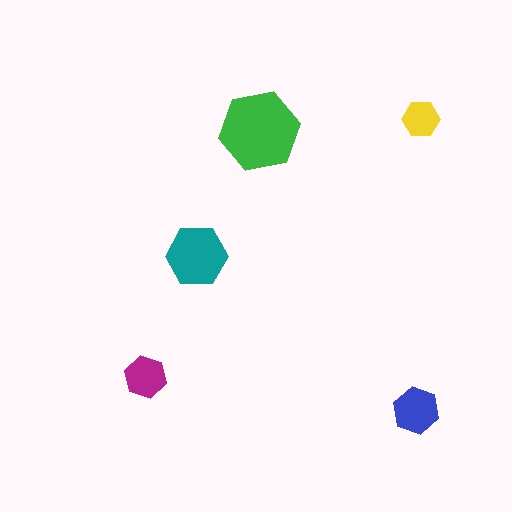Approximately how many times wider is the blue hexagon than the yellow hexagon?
About 1.5 times wider.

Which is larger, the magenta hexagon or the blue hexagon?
The blue one.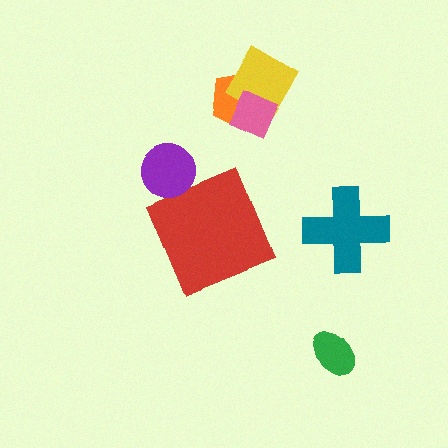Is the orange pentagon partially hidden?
Yes, it is partially covered by another shape.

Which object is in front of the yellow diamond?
The pink diamond is in front of the yellow diamond.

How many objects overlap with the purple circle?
0 objects overlap with the purple circle.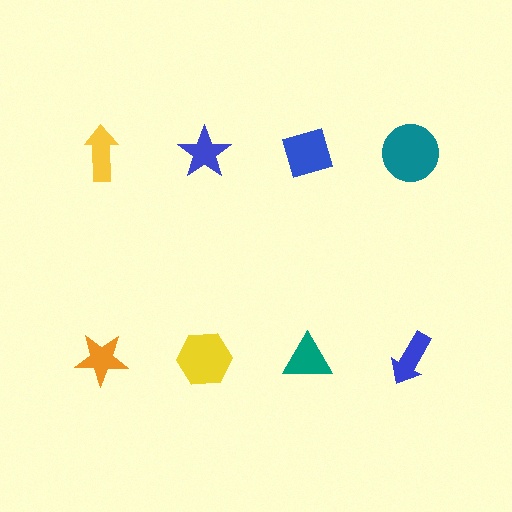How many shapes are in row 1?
4 shapes.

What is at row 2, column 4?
A blue arrow.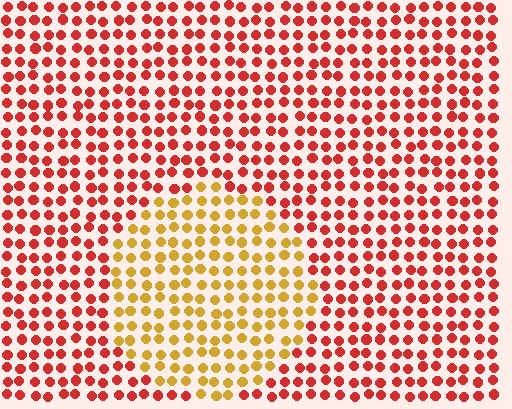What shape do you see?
I see a circle.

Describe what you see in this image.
The image is filled with small red elements in a uniform arrangement. A circle-shaped region is visible where the elements are tinted to a slightly different hue, forming a subtle color boundary.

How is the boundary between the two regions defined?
The boundary is defined purely by a slight shift in hue (about 45 degrees). Spacing, size, and orientation are identical on both sides.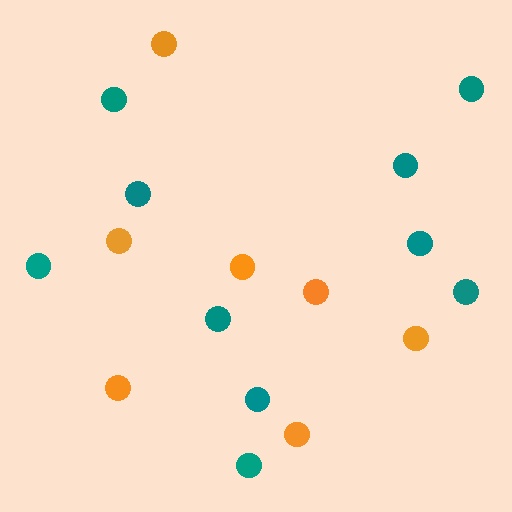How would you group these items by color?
There are 2 groups: one group of teal circles (10) and one group of orange circles (7).